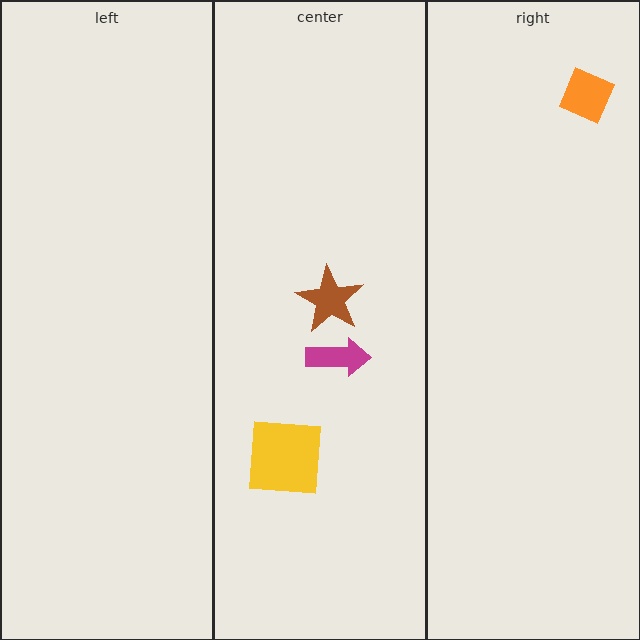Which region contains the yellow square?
The center region.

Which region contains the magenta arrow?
The center region.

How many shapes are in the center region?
3.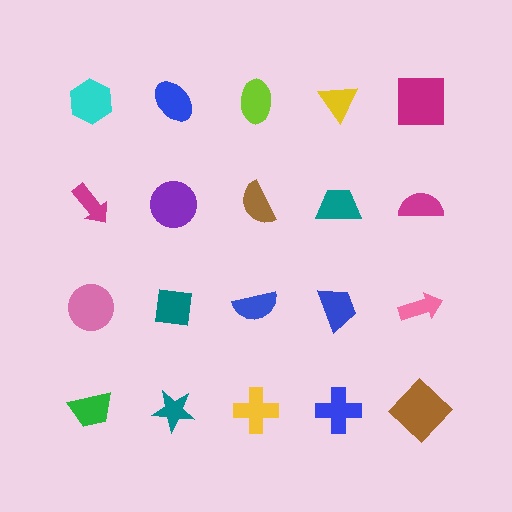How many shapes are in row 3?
5 shapes.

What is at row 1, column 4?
A yellow triangle.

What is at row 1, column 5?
A magenta square.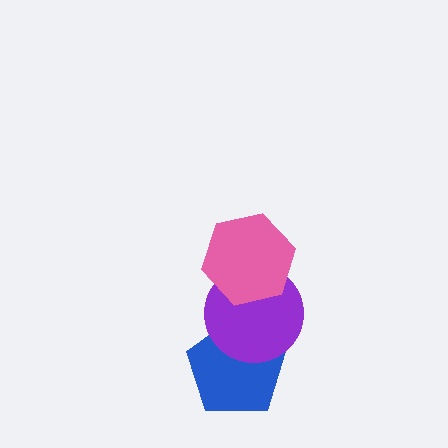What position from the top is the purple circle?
The purple circle is 2nd from the top.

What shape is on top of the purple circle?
The pink hexagon is on top of the purple circle.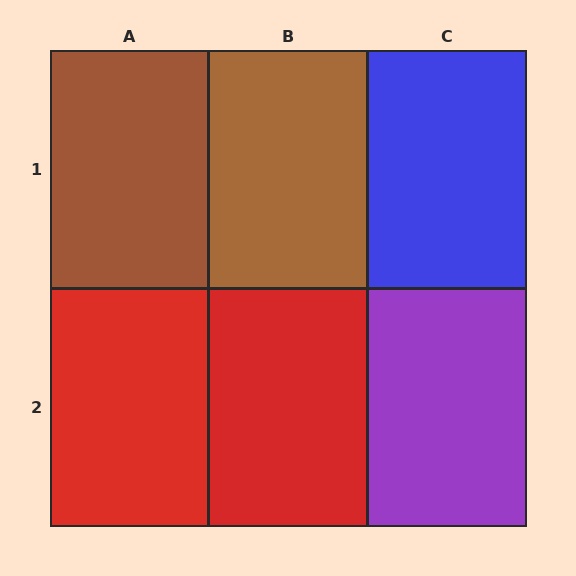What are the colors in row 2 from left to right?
Red, red, purple.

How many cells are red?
2 cells are red.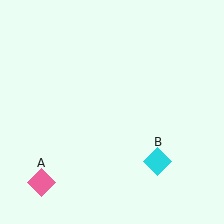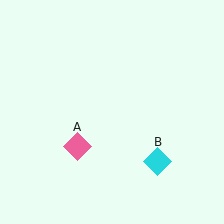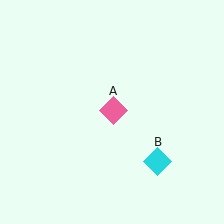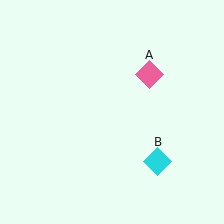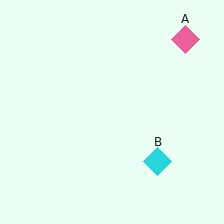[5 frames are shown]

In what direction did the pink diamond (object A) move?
The pink diamond (object A) moved up and to the right.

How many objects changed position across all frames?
1 object changed position: pink diamond (object A).